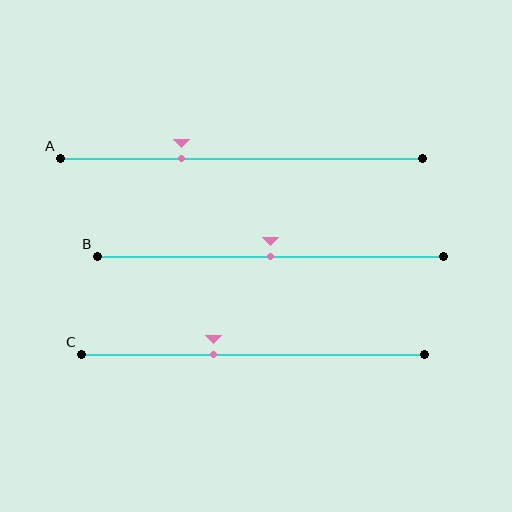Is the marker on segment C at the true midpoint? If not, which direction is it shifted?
No, the marker on segment C is shifted to the left by about 12% of the segment length.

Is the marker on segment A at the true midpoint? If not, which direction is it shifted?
No, the marker on segment A is shifted to the left by about 16% of the segment length.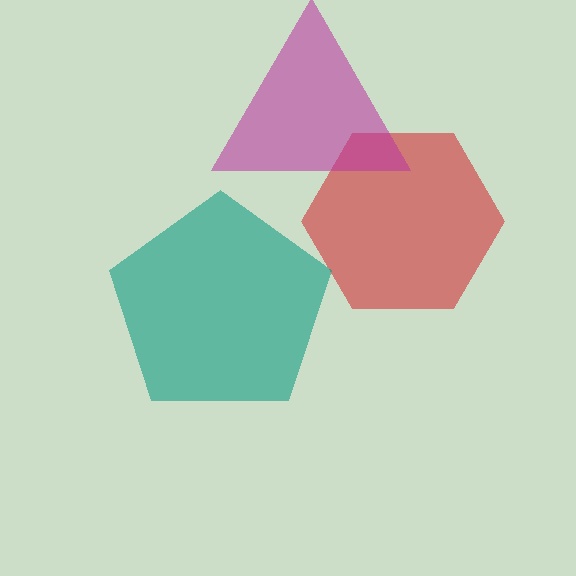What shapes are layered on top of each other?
The layered shapes are: a red hexagon, a magenta triangle, a teal pentagon.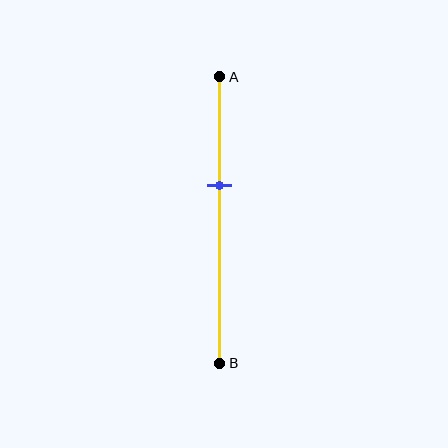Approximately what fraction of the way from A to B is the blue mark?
The blue mark is approximately 40% of the way from A to B.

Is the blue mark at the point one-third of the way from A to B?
No, the mark is at about 40% from A, not at the 33% one-third point.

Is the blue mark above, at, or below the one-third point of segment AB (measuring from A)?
The blue mark is below the one-third point of segment AB.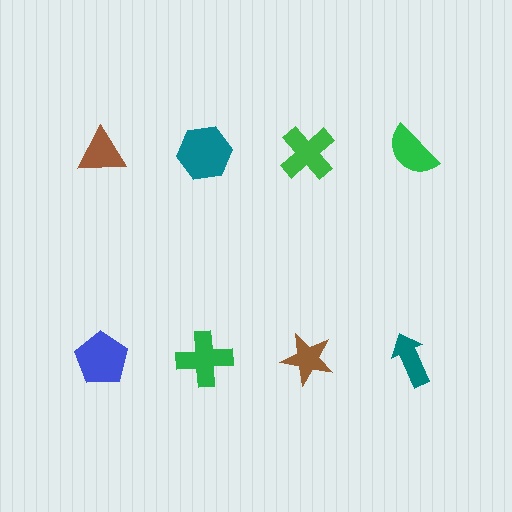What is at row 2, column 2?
A green cross.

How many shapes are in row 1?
4 shapes.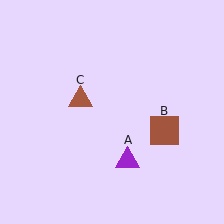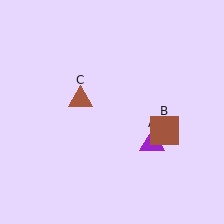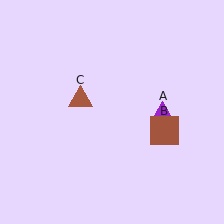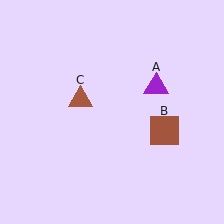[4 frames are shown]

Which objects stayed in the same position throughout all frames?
Brown square (object B) and brown triangle (object C) remained stationary.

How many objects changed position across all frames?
1 object changed position: purple triangle (object A).